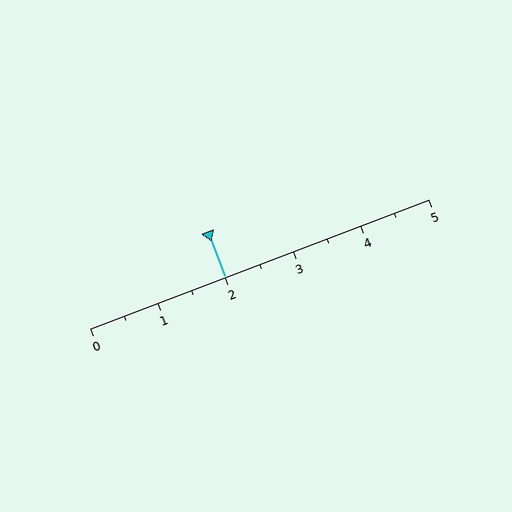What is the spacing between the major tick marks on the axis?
The major ticks are spaced 1 apart.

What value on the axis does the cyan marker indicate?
The marker indicates approximately 2.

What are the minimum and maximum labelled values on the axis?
The axis runs from 0 to 5.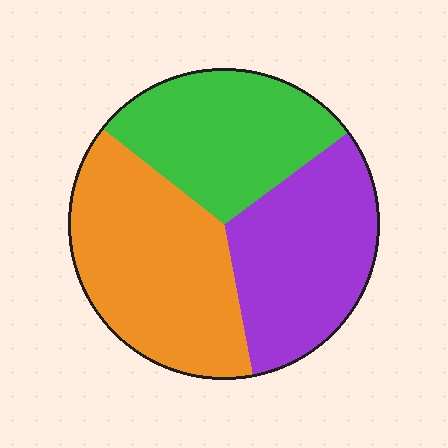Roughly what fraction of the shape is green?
Green takes up about one third (1/3) of the shape.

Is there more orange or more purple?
Orange.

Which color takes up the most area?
Orange, at roughly 40%.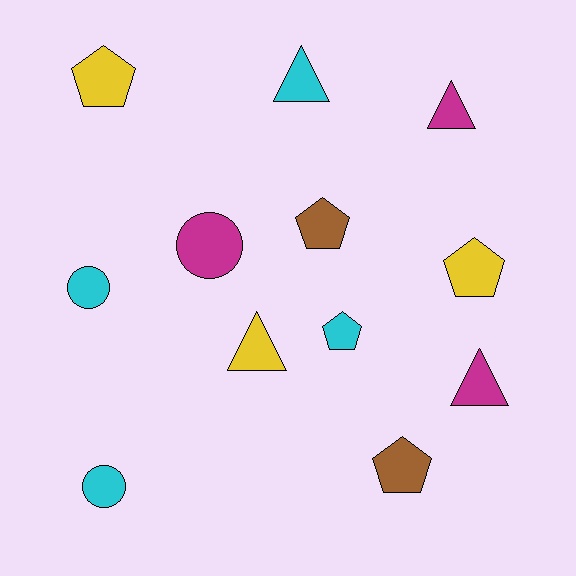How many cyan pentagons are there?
There is 1 cyan pentagon.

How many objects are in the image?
There are 12 objects.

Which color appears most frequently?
Cyan, with 4 objects.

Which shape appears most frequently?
Pentagon, with 5 objects.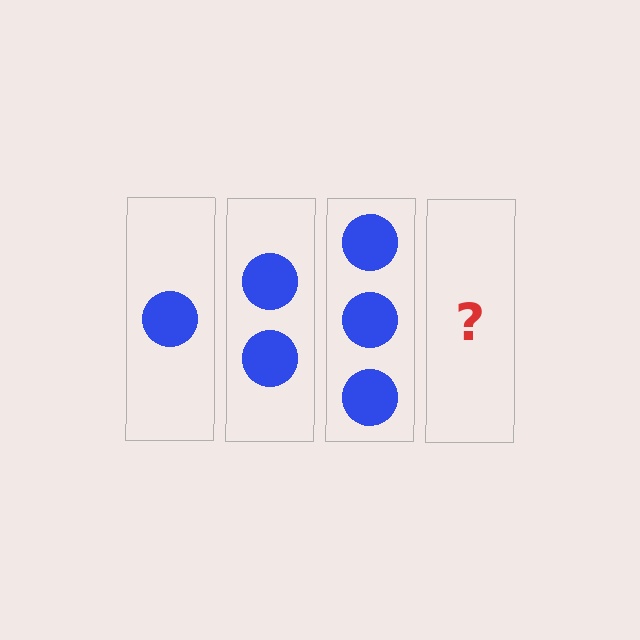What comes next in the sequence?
The next element should be 4 circles.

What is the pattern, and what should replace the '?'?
The pattern is that each step adds one more circle. The '?' should be 4 circles.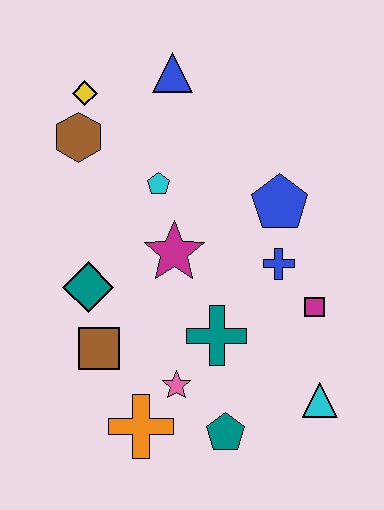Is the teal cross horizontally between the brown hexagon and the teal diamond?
No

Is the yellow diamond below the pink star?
No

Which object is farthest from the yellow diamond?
The cyan triangle is farthest from the yellow diamond.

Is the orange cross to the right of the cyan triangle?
No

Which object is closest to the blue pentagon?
The blue cross is closest to the blue pentagon.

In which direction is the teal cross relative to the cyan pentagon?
The teal cross is below the cyan pentagon.